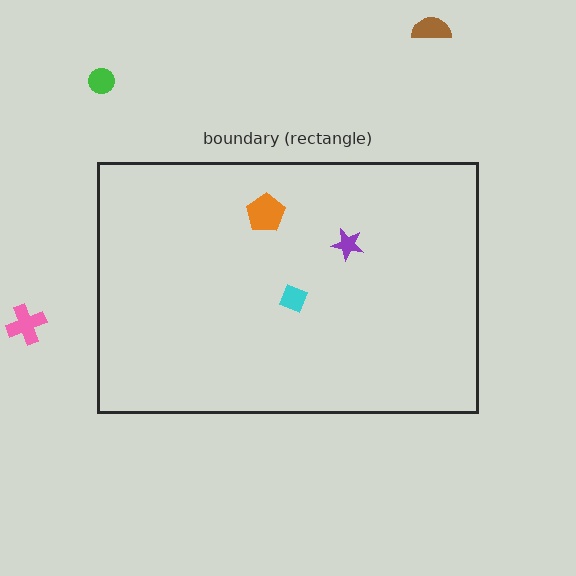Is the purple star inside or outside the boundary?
Inside.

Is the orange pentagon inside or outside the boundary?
Inside.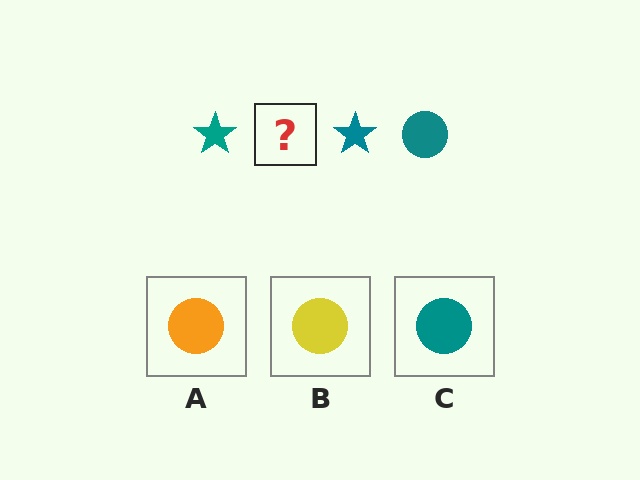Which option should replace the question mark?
Option C.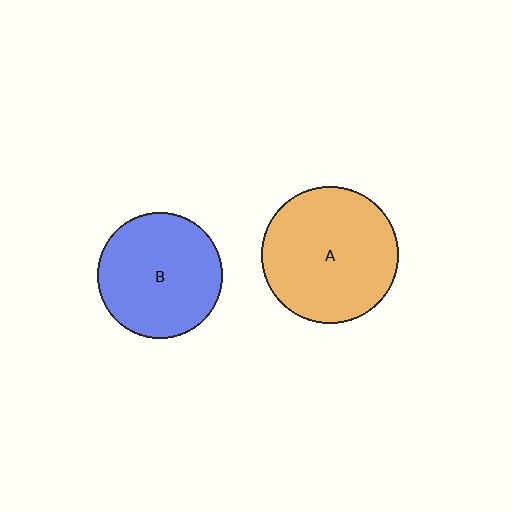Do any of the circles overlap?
No, none of the circles overlap.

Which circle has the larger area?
Circle A (orange).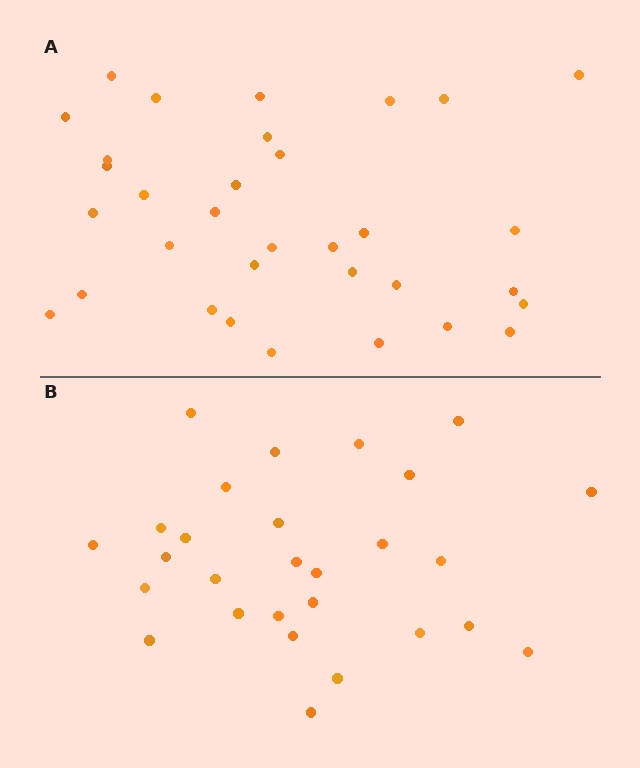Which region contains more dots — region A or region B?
Region A (the top region) has more dots.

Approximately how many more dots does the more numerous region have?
Region A has about 5 more dots than region B.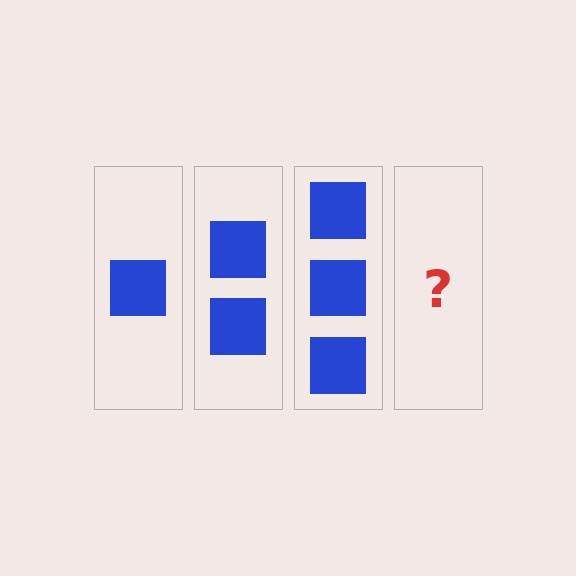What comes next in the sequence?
The next element should be 4 squares.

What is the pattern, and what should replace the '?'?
The pattern is that each step adds one more square. The '?' should be 4 squares.